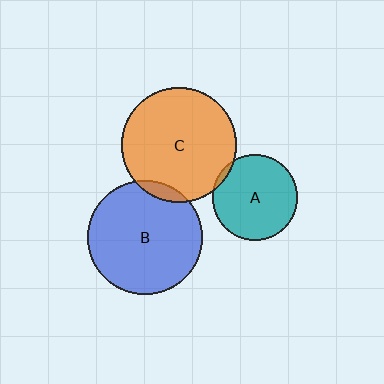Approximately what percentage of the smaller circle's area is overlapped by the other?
Approximately 5%.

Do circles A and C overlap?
Yes.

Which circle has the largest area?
Circle C (orange).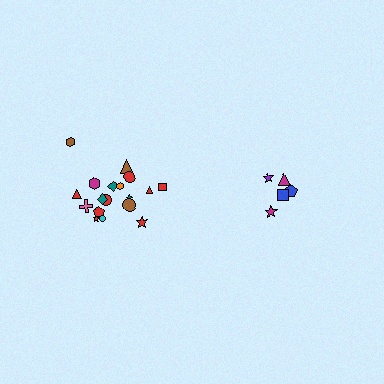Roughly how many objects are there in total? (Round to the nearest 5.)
Roughly 25 objects in total.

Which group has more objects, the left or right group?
The left group.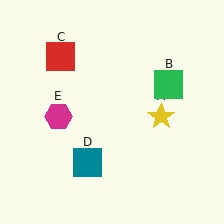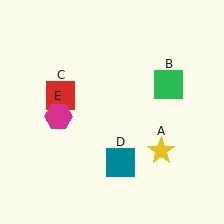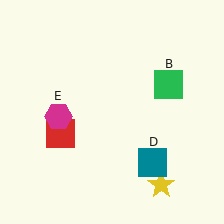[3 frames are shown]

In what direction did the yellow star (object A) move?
The yellow star (object A) moved down.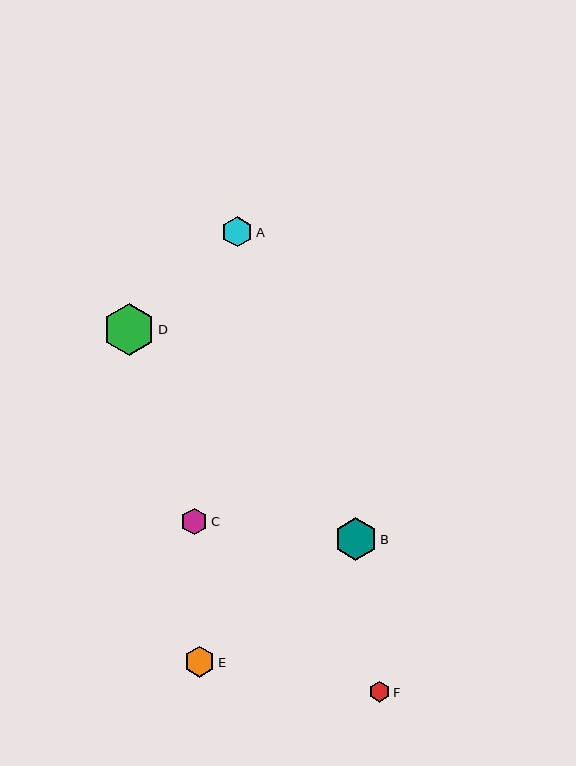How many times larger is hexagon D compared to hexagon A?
Hexagon D is approximately 1.7 times the size of hexagon A.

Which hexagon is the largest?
Hexagon D is the largest with a size of approximately 52 pixels.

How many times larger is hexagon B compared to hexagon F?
Hexagon B is approximately 2.1 times the size of hexagon F.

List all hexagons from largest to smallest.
From largest to smallest: D, B, E, A, C, F.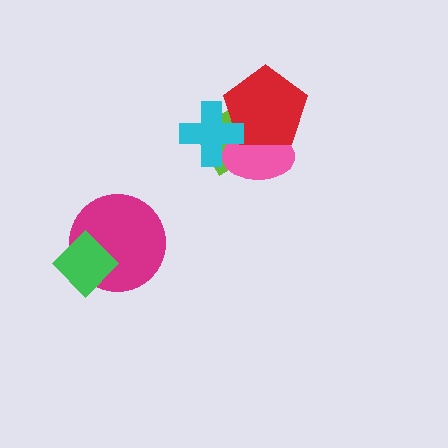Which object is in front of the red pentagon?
The cyan cross is in front of the red pentagon.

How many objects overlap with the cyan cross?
3 objects overlap with the cyan cross.